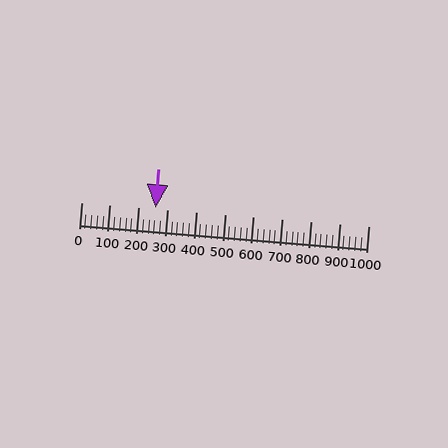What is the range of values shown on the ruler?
The ruler shows values from 0 to 1000.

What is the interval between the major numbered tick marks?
The major tick marks are spaced 100 units apart.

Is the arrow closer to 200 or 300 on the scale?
The arrow is closer to 300.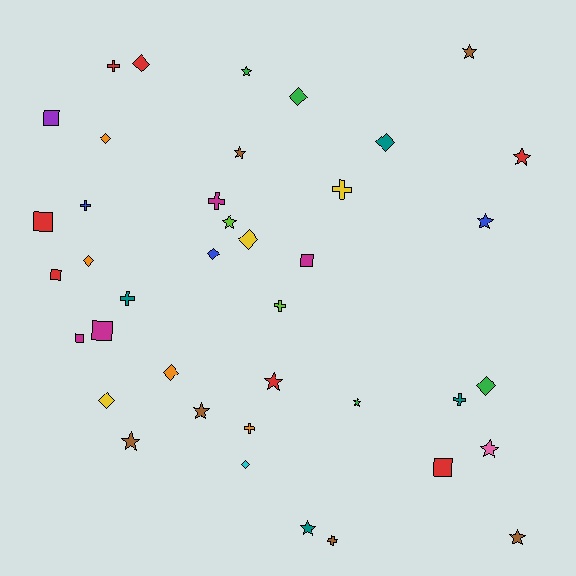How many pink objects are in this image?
There is 1 pink object.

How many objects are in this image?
There are 40 objects.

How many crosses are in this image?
There are 9 crosses.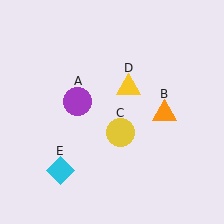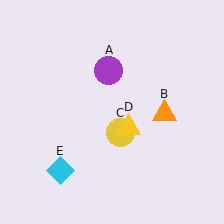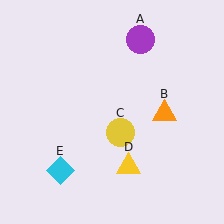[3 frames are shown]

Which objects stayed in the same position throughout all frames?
Orange triangle (object B) and yellow circle (object C) and cyan diamond (object E) remained stationary.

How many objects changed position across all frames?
2 objects changed position: purple circle (object A), yellow triangle (object D).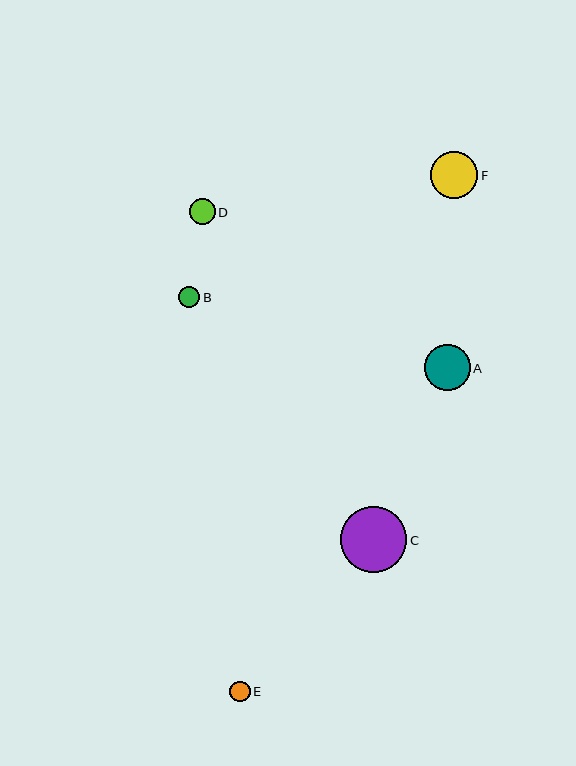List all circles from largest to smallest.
From largest to smallest: C, F, A, D, B, E.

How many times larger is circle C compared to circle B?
Circle C is approximately 3.2 times the size of circle B.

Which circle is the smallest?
Circle E is the smallest with a size of approximately 20 pixels.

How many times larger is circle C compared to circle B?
Circle C is approximately 3.2 times the size of circle B.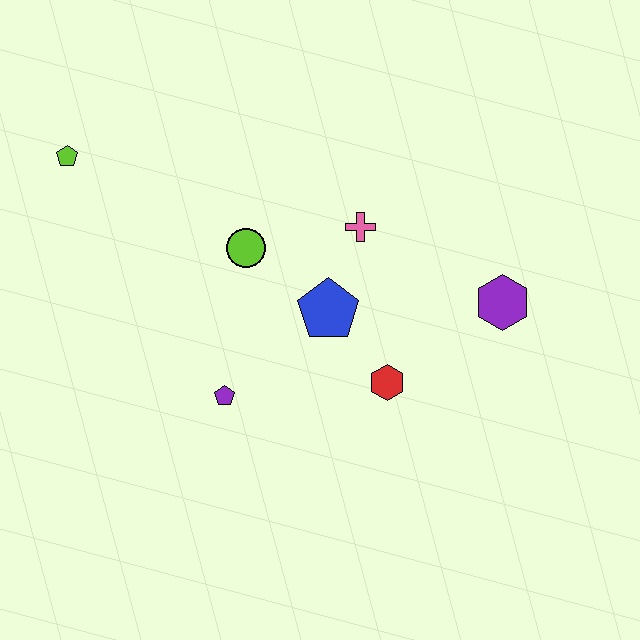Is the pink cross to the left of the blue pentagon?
No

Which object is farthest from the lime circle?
The purple hexagon is farthest from the lime circle.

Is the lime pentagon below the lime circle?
No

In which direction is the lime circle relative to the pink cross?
The lime circle is to the left of the pink cross.